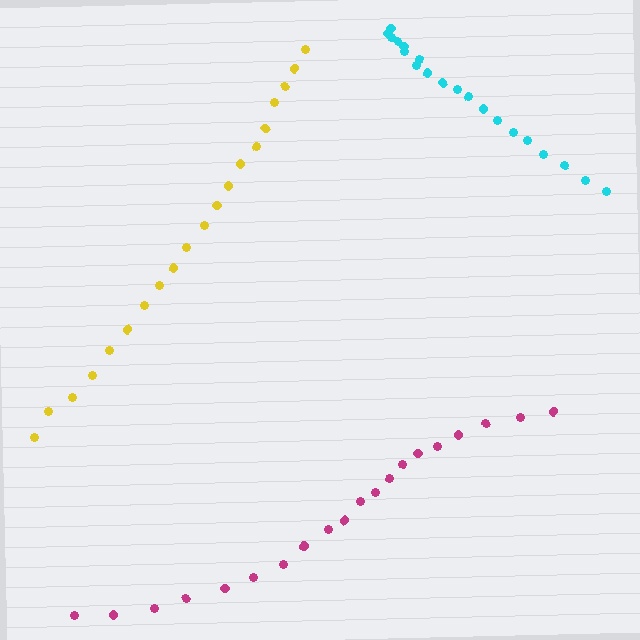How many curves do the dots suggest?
There are 3 distinct paths.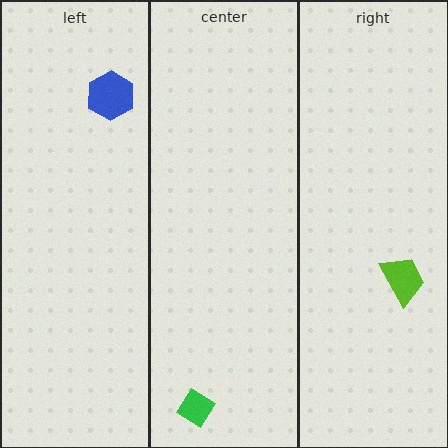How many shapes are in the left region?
1.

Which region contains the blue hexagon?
The left region.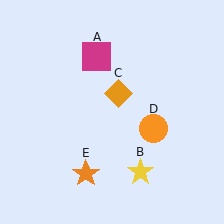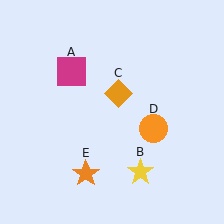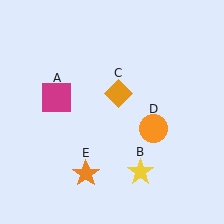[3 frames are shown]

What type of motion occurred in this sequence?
The magenta square (object A) rotated counterclockwise around the center of the scene.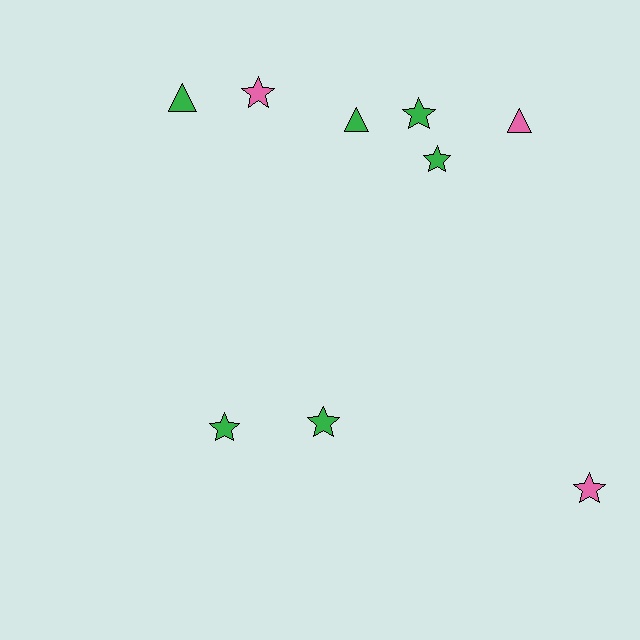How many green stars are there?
There are 4 green stars.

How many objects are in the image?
There are 9 objects.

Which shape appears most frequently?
Star, with 6 objects.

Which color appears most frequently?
Green, with 6 objects.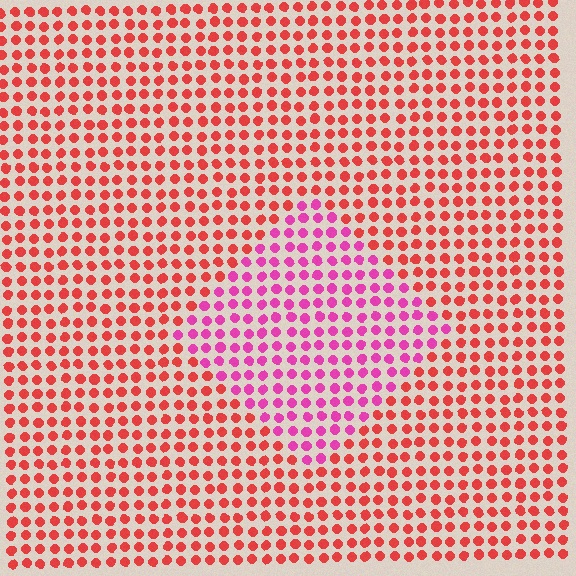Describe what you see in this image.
The image is filled with small red elements in a uniform arrangement. A diamond-shaped region is visible where the elements are tinted to a slightly different hue, forming a subtle color boundary.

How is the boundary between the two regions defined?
The boundary is defined purely by a slight shift in hue (about 41 degrees). Spacing, size, and orientation are identical on both sides.